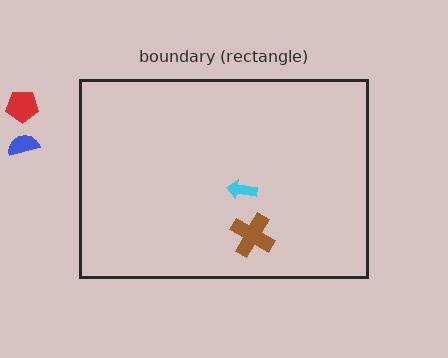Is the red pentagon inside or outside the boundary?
Outside.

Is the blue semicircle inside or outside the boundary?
Outside.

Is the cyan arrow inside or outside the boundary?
Inside.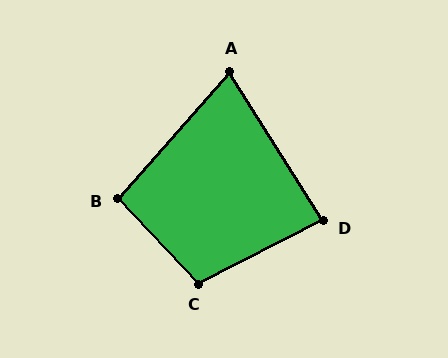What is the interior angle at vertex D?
Approximately 85 degrees (acute).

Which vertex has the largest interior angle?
C, at approximately 107 degrees.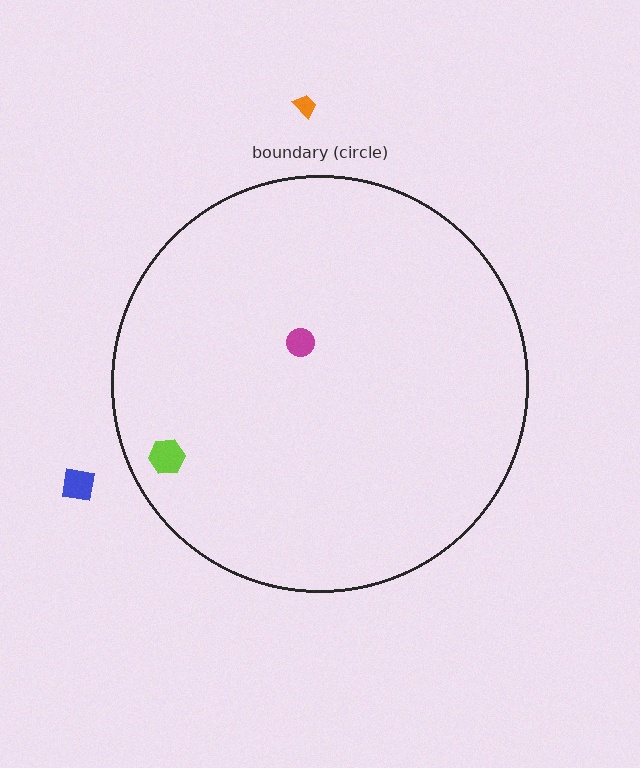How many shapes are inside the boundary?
2 inside, 2 outside.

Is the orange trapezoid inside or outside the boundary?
Outside.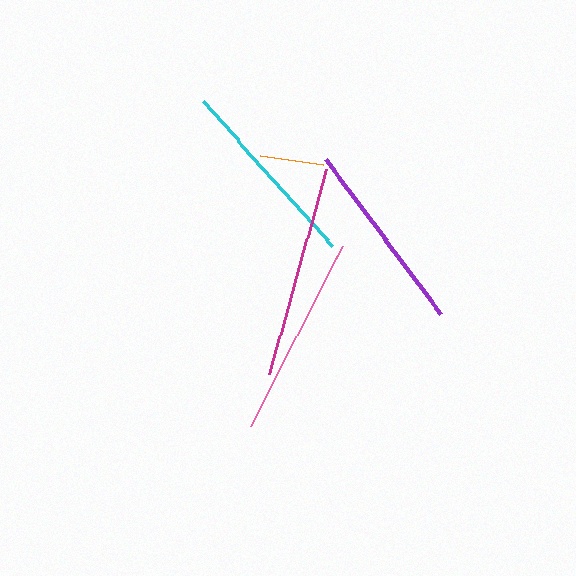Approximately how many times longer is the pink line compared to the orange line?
The pink line is approximately 3.2 times the length of the orange line.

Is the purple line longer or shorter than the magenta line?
The magenta line is longer than the purple line.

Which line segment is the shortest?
The orange line is the shortest at approximately 63 pixels.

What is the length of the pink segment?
The pink segment is approximately 203 pixels long.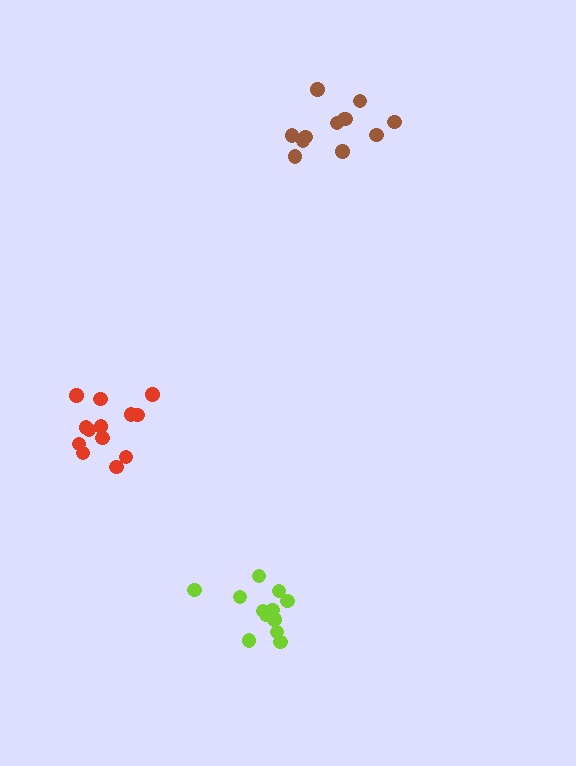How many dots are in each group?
Group 1: 12 dots, Group 2: 12 dots, Group 3: 13 dots (37 total).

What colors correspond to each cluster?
The clusters are colored: brown, lime, red.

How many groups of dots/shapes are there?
There are 3 groups.